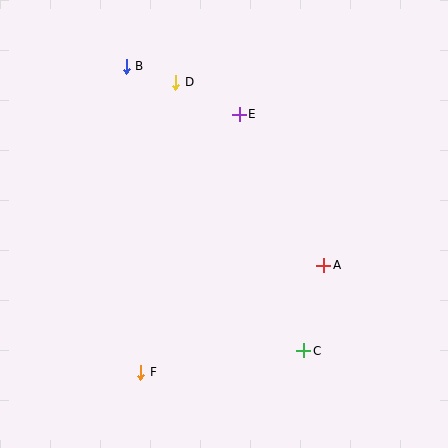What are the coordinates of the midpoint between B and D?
The midpoint between B and D is at (151, 74).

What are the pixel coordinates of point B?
Point B is at (126, 66).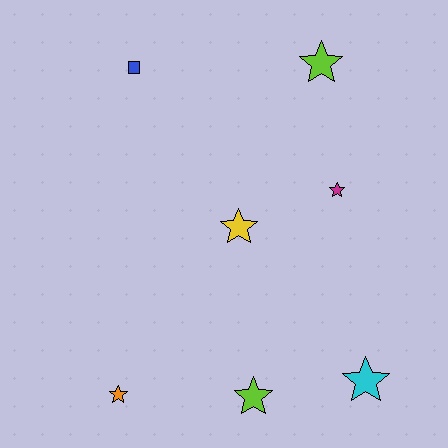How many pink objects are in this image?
There are no pink objects.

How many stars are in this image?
There are 6 stars.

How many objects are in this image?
There are 7 objects.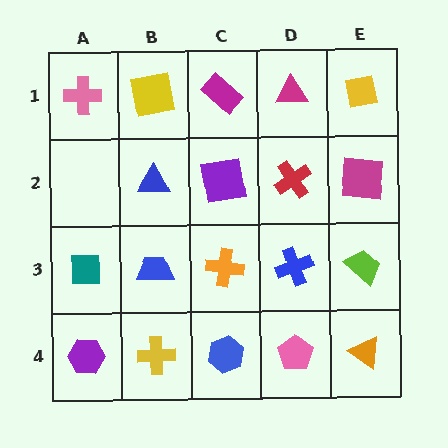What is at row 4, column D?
A pink pentagon.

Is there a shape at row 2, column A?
No, that cell is empty.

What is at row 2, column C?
A purple square.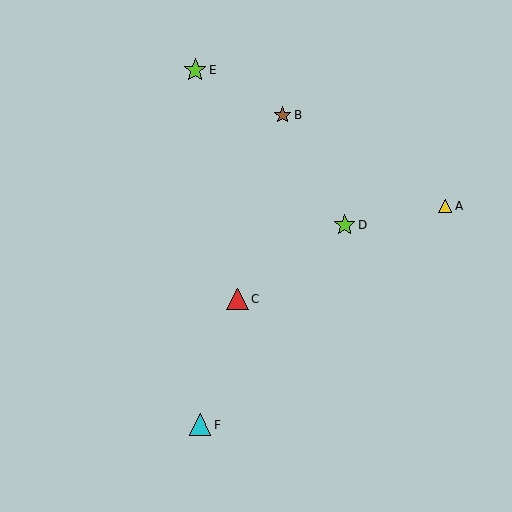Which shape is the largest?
The lime star (labeled E) is the largest.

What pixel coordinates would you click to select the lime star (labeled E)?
Click at (195, 70) to select the lime star E.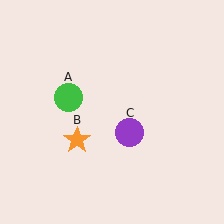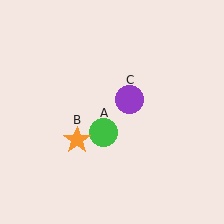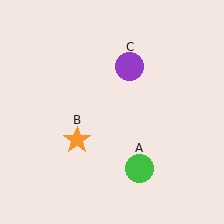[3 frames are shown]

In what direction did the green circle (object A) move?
The green circle (object A) moved down and to the right.